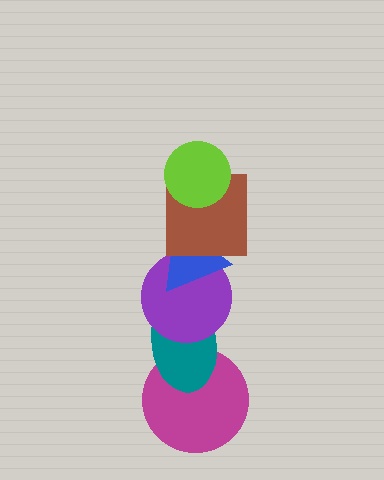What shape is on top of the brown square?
The lime circle is on top of the brown square.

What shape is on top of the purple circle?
The blue triangle is on top of the purple circle.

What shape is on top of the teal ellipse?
The purple circle is on top of the teal ellipse.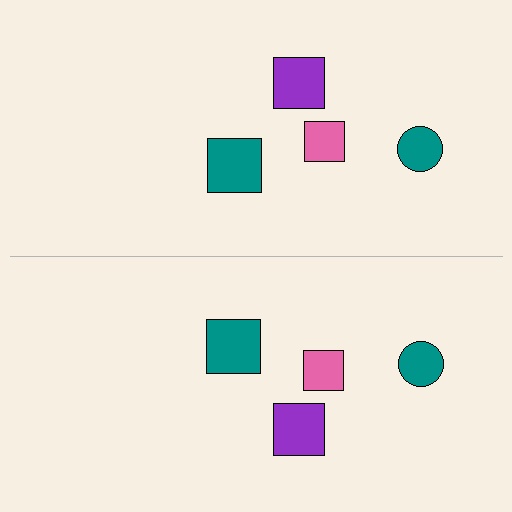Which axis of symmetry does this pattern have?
The pattern has a horizontal axis of symmetry running through the center of the image.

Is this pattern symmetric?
Yes, this pattern has bilateral (reflection) symmetry.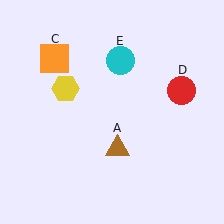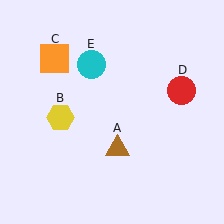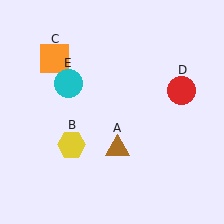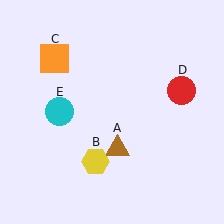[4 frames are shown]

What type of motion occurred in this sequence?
The yellow hexagon (object B), cyan circle (object E) rotated counterclockwise around the center of the scene.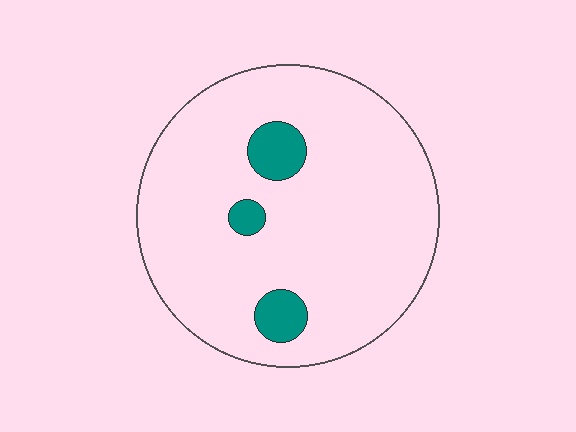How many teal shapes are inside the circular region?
3.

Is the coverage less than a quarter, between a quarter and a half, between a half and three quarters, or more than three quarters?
Less than a quarter.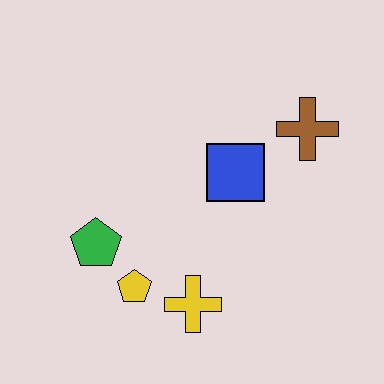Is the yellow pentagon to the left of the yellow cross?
Yes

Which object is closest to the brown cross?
The blue square is closest to the brown cross.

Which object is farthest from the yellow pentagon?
The brown cross is farthest from the yellow pentagon.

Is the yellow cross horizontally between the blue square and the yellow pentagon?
Yes